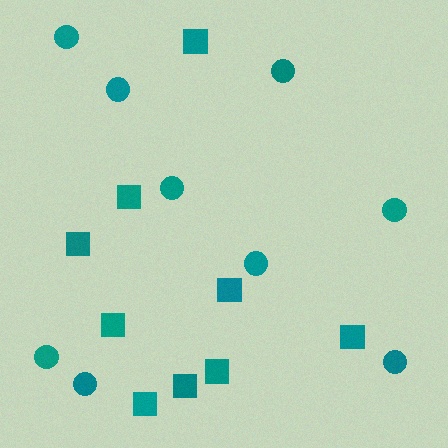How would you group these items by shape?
There are 2 groups: one group of squares (9) and one group of circles (9).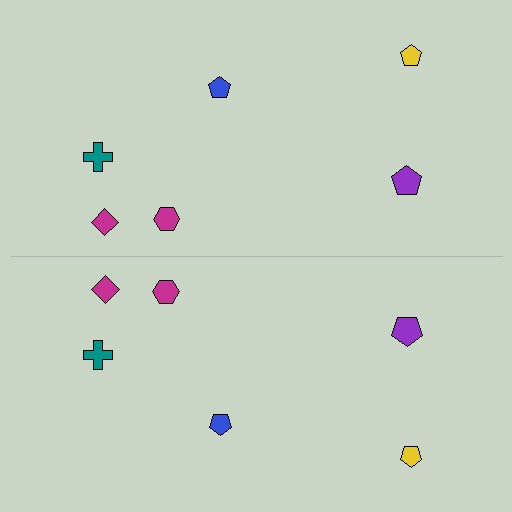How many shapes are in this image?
There are 12 shapes in this image.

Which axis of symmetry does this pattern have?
The pattern has a horizontal axis of symmetry running through the center of the image.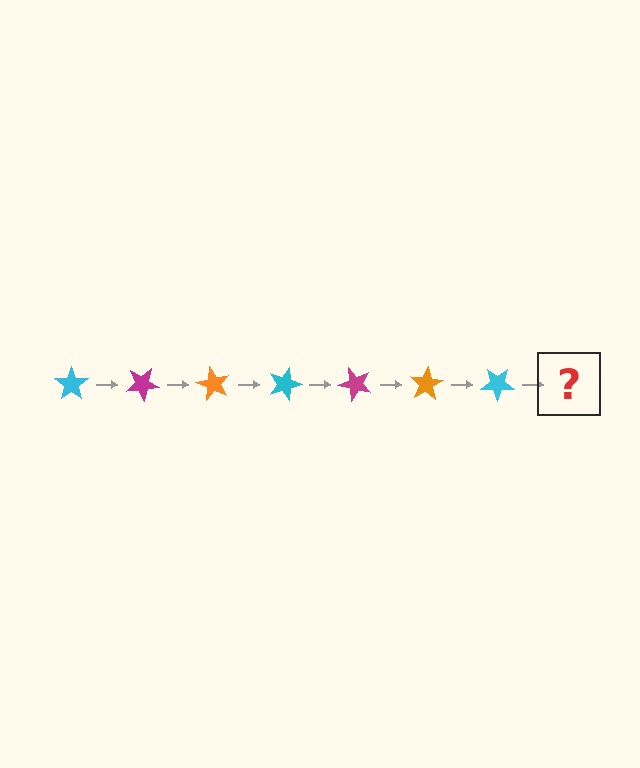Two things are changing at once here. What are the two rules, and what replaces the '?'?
The two rules are that it rotates 30 degrees each step and the color cycles through cyan, magenta, and orange. The '?' should be a magenta star, rotated 210 degrees from the start.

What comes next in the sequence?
The next element should be a magenta star, rotated 210 degrees from the start.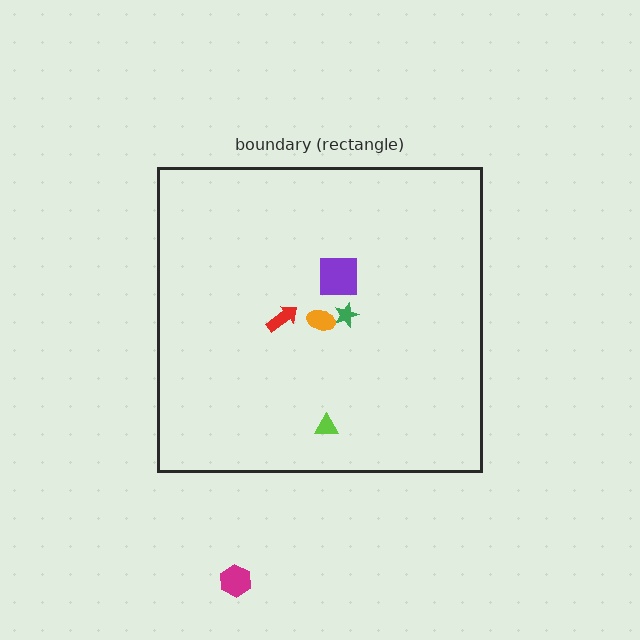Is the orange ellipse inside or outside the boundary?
Inside.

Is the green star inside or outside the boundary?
Inside.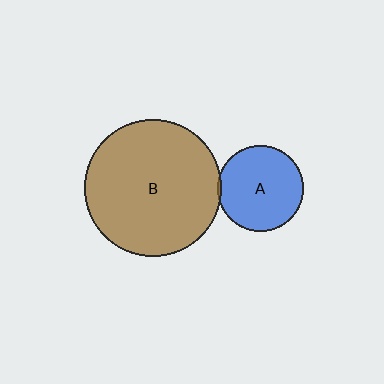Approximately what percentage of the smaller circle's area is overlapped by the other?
Approximately 5%.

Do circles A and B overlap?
Yes.